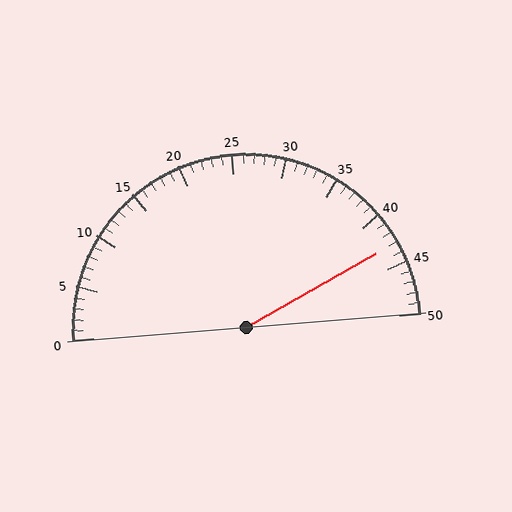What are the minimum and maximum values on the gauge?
The gauge ranges from 0 to 50.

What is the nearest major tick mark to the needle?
The nearest major tick mark is 45.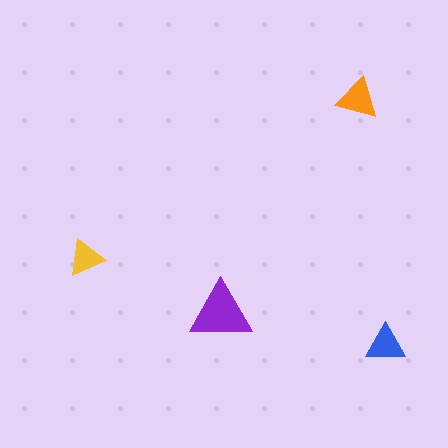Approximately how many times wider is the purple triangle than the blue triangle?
About 1.5 times wider.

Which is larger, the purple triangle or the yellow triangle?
The purple one.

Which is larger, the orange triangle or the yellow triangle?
The orange one.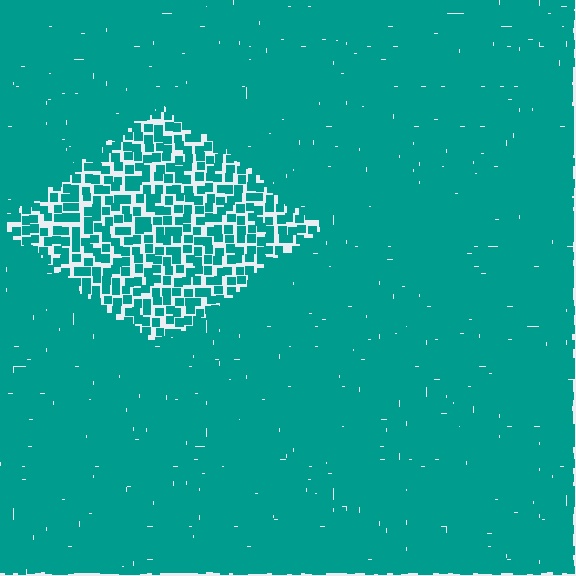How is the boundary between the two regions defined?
The boundary is defined by a change in element density (approximately 2.3x ratio). All elements are the same color, size, and shape.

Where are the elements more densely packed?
The elements are more densely packed outside the diamond boundary.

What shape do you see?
I see a diamond.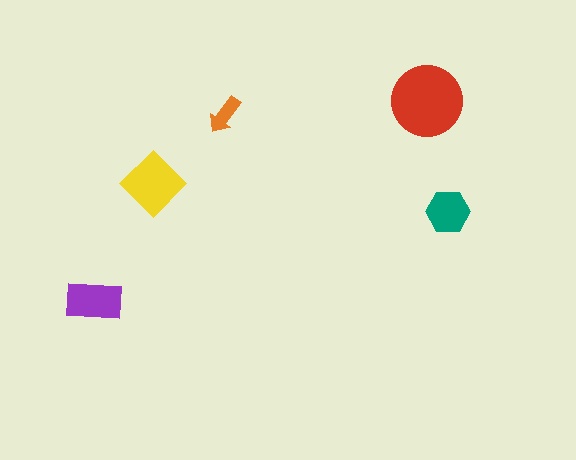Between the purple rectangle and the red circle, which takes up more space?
The red circle.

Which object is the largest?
The red circle.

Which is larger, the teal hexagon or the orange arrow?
The teal hexagon.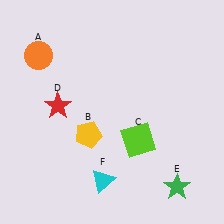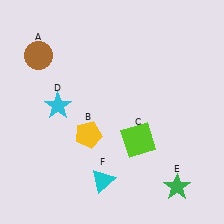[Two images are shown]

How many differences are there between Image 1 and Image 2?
There are 2 differences between the two images.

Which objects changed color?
A changed from orange to brown. D changed from red to cyan.